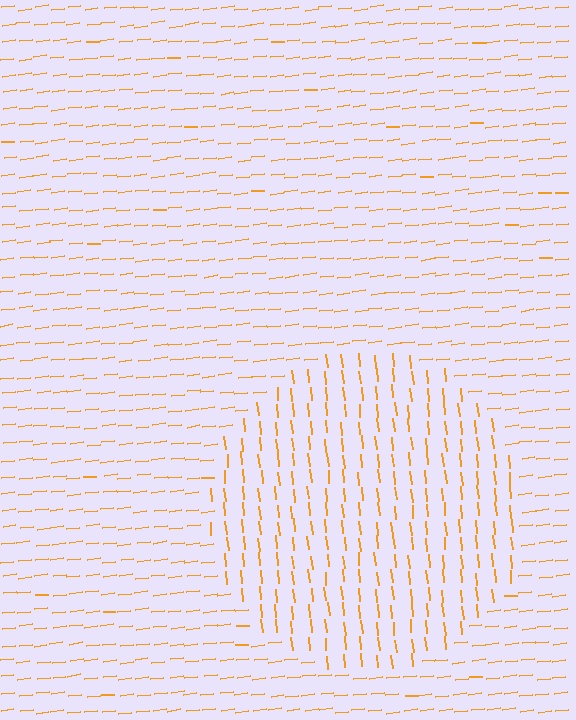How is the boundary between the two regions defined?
The boundary is defined purely by a change in line orientation (approximately 89 degrees difference). All lines are the same color and thickness.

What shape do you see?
I see a circle.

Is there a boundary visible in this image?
Yes, there is a texture boundary formed by a change in line orientation.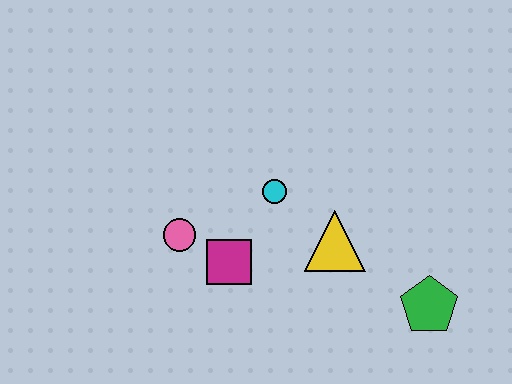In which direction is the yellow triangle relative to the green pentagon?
The yellow triangle is to the left of the green pentagon.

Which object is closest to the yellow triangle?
The cyan circle is closest to the yellow triangle.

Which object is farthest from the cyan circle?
The green pentagon is farthest from the cyan circle.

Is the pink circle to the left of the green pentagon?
Yes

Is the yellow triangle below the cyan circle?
Yes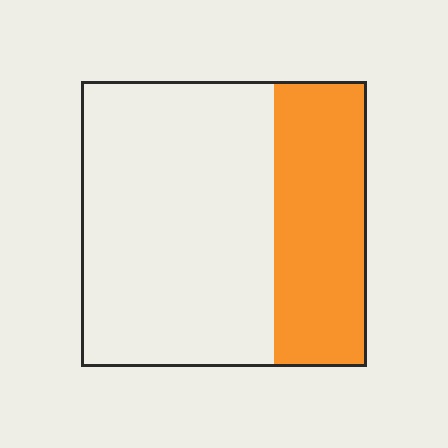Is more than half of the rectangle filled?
No.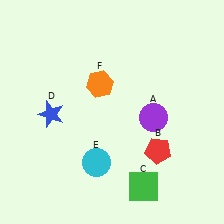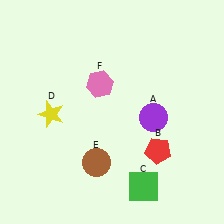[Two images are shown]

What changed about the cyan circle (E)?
In Image 1, E is cyan. In Image 2, it changed to brown.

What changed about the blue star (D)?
In Image 1, D is blue. In Image 2, it changed to yellow.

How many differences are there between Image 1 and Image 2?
There are 3 differences between the two images.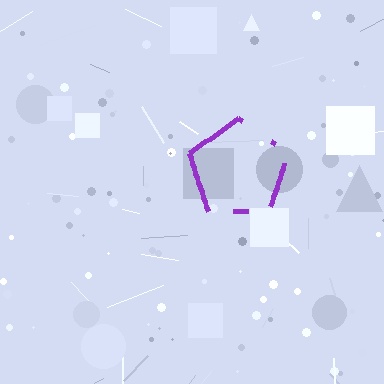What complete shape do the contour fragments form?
The contour fragments form a pentagon.